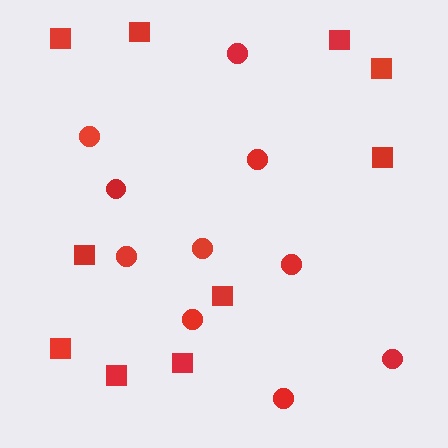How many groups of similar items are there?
There are 2 groups: one group of circles (10) and one group of squares (10).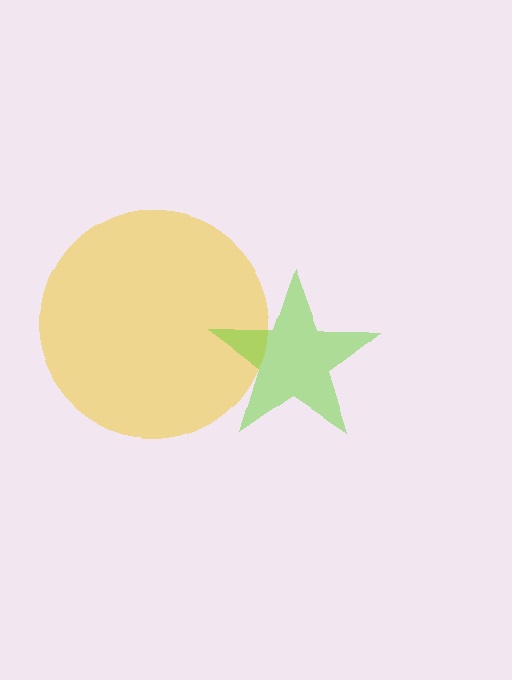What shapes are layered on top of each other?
The layered shapes are: a yellow circle, a lime star.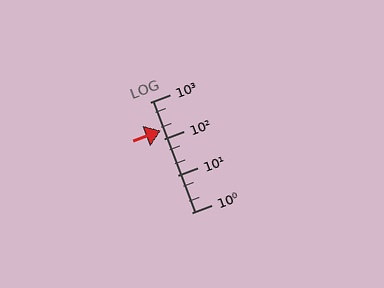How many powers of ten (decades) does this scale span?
The scale spans 3 decades, from 1 to 1000.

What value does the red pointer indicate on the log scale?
The pointer indicates approximately 170.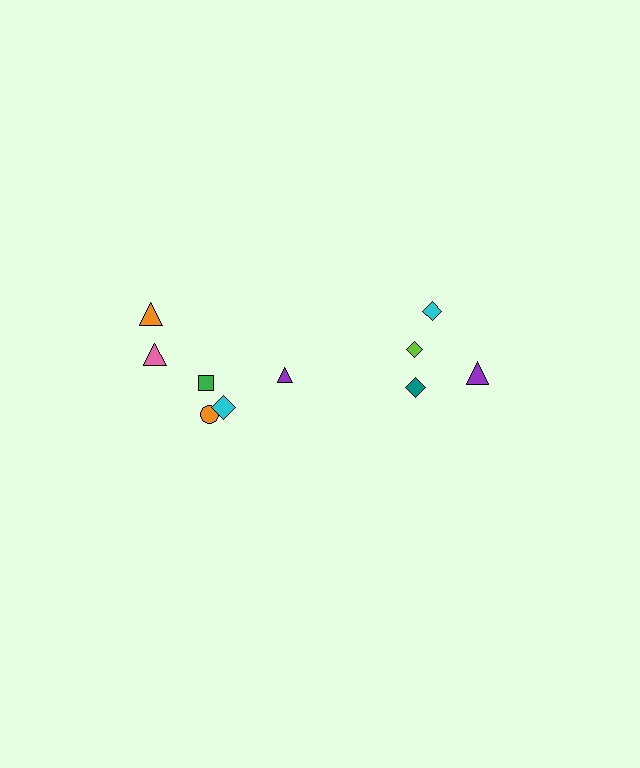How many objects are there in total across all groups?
There are 10 objects.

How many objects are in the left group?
There are 6 objects.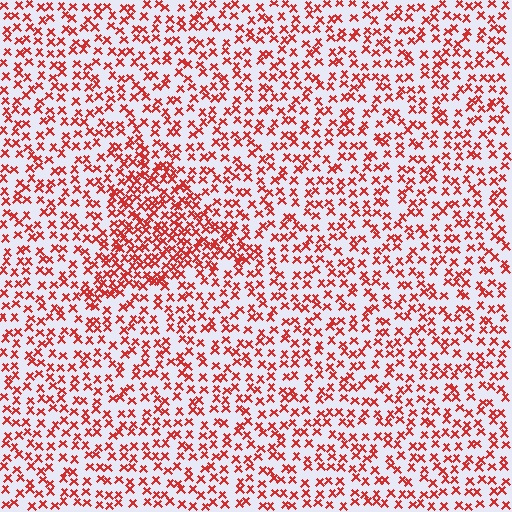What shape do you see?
I see a triangle.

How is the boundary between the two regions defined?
The boundary is defined by a change in element density (approximately 1.9x ratio). All elements are the same color, size, and shape.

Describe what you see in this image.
The image contains small red elements arranged at two different densities. A triangle-shaped region is visible where the elements are more densely packed than the surrounding area.